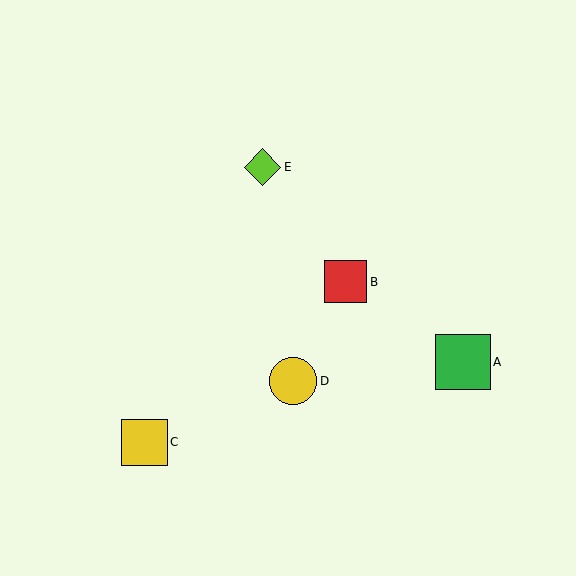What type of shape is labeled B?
Shape B is a red square.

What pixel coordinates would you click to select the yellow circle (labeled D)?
Click at (293, 381) to select the yellow circle D.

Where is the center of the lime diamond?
The center of the lime diamond is at (263, 167).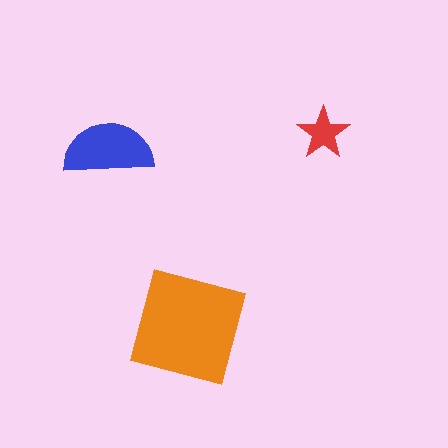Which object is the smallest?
The red star.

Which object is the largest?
The orange square.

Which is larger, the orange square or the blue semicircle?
The orange square.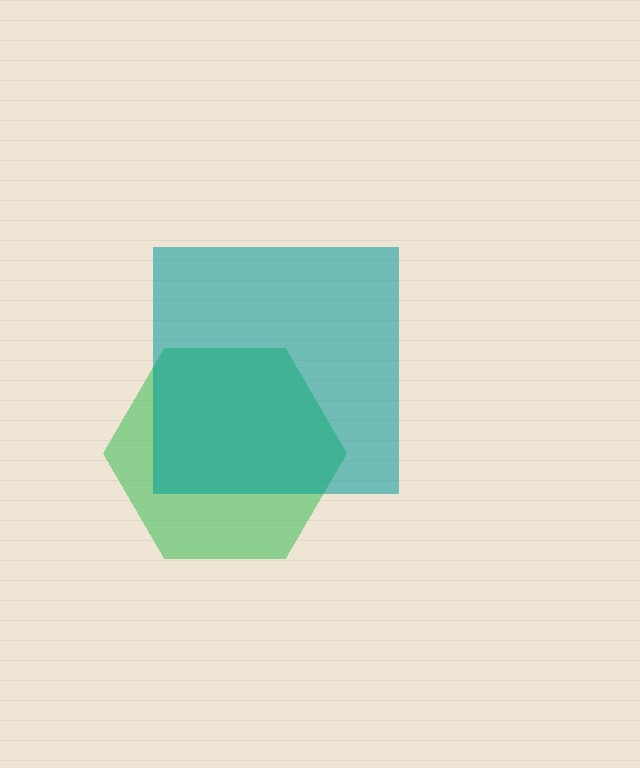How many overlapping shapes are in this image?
There are 2 overlapping shapes in the image.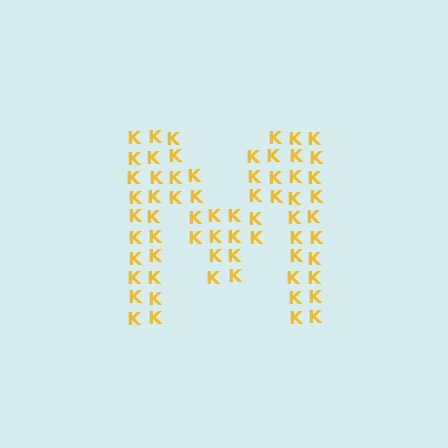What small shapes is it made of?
It is made of small letter K's.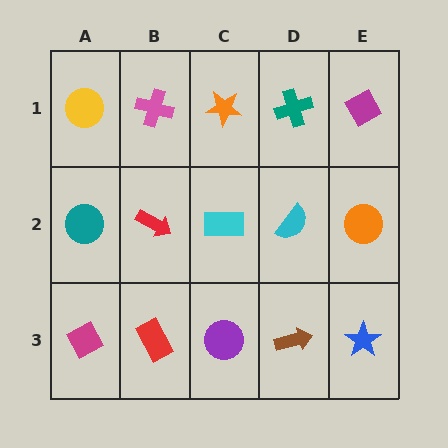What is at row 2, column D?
A cyan semicircle.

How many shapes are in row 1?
5 shapes.